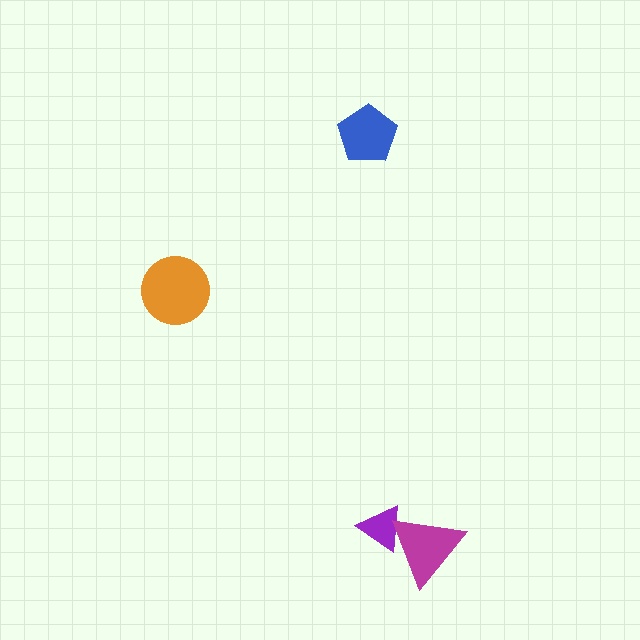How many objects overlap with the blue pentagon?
0 objects overlap with the blue pentagon.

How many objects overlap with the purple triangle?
1 object overlaps with the purple triangle.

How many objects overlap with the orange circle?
0 objects overlap with the orange circle.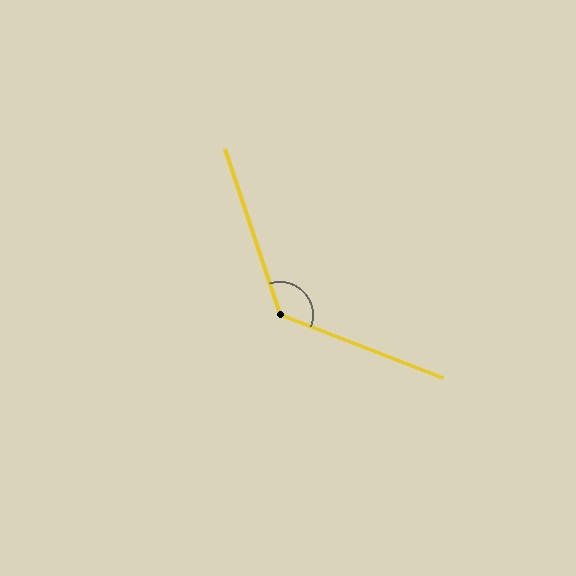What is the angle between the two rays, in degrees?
Approximately 129 degrees.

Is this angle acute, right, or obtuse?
It is obtuse.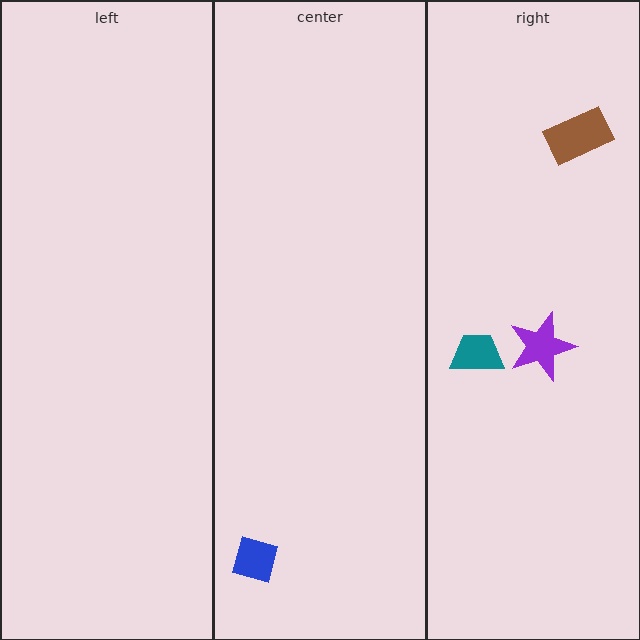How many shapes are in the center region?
1.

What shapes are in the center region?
The blue diamond.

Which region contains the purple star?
The right region.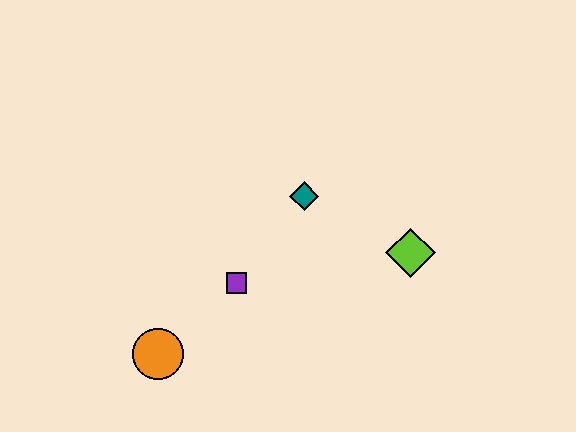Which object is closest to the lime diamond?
The teal diamond is closest to the lime diamond.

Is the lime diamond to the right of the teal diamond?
Yes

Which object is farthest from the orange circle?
The lime diamond is farthest from the orange circle.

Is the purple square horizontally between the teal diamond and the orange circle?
Yes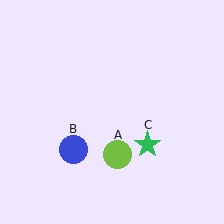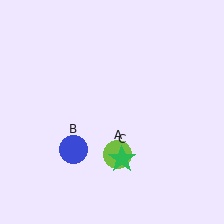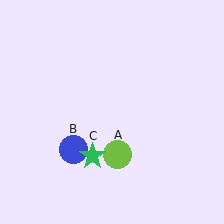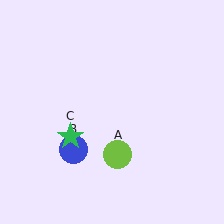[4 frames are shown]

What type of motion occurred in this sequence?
The green star (object C) rotated clockwise around the center of the scene.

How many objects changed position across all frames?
1 object changed position: green star (object C).